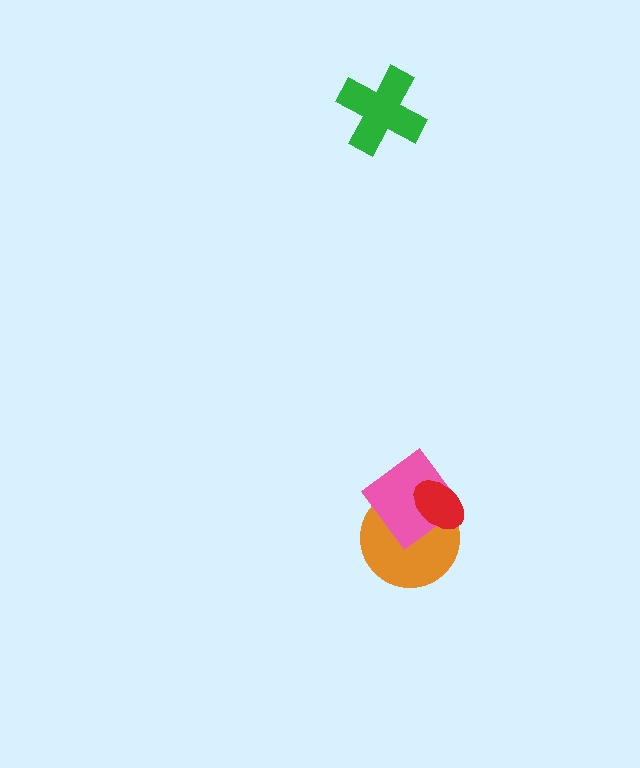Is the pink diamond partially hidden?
Yes, it is partially covered by another shape.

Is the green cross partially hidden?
No, no other shape covers it.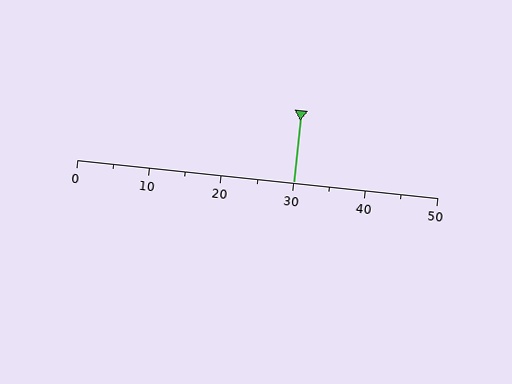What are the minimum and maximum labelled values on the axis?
The axis runs from 0 to 50.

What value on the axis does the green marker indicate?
The marker indicates approximately 30.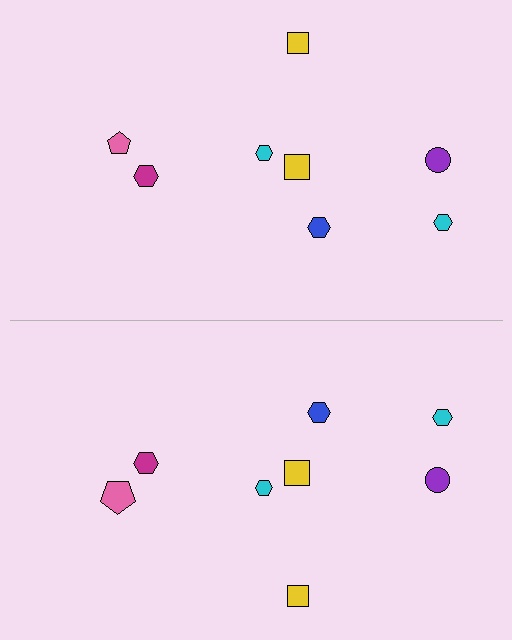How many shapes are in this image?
There are 16 shapes in this image.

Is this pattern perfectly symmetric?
No, the pattern is not perfectly symmetric. The pink pentagon on the bottom side has a different size than its mirror counterpart.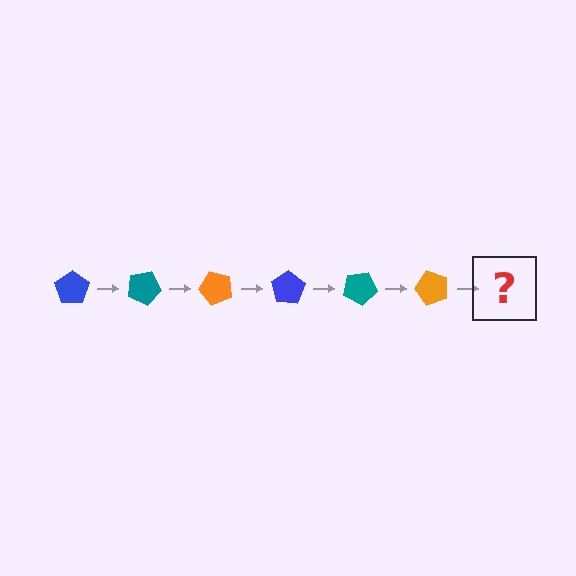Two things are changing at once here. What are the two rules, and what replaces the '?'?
The two rules are that it rotates 25 degrees each step and the color cycles through blue, teal, and orange. The '?' should be a blue pentagon, rotated 150 degrees from the start.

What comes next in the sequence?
The next element should be a blue pentagon, rotated 150 degrees from the start.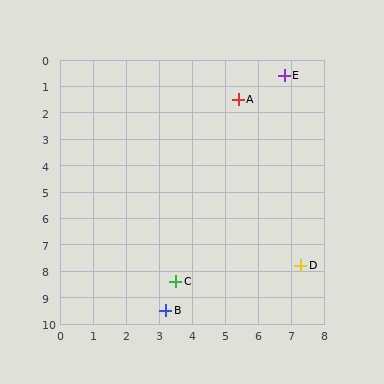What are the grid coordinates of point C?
Point C is at approximately (3.5, 8.4).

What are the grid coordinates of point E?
Point E is at approximately (6.8, 0.6).